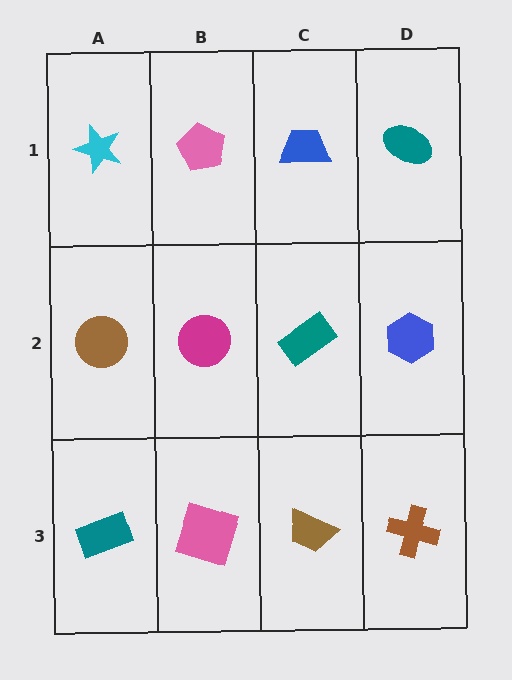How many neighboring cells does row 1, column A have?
2.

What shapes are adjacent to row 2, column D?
A teal ellipse (row 1, column D), a brown cross (row 3, column D), a teal rectangle (row 2, column C).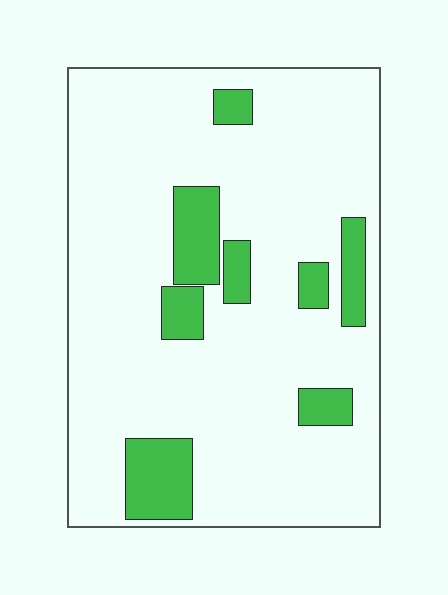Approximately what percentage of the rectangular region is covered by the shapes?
Approximately 15%.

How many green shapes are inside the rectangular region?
8.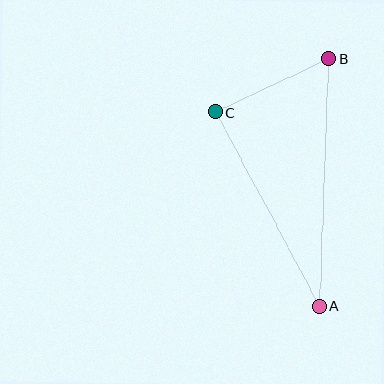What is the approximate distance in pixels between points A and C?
The distance between A and C is approximately 220 pixels.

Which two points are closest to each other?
Points B and C are closest to each other.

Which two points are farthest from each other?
Points A and B are farthest from each other.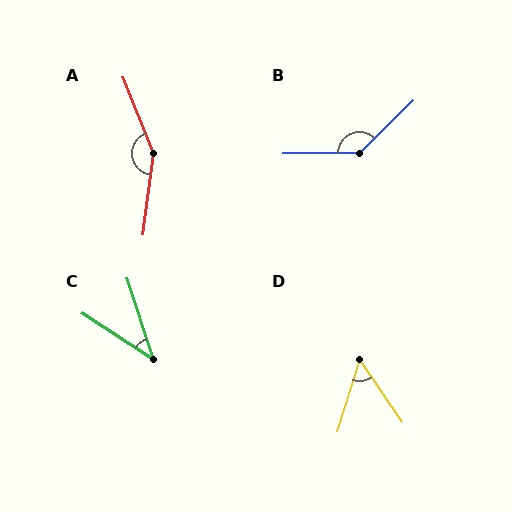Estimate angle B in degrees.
Approximately 136 degrees.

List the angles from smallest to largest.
C (39°), D (52°), B (136°), A (151°).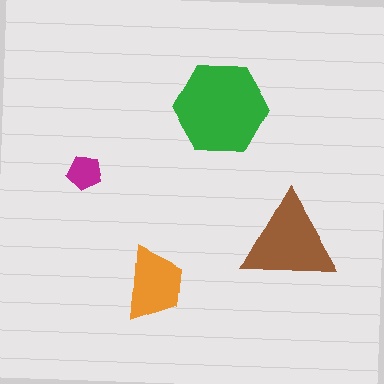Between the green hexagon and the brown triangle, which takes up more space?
The green hexagon.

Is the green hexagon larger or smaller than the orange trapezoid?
Larger.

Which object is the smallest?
The magenta pentagon.